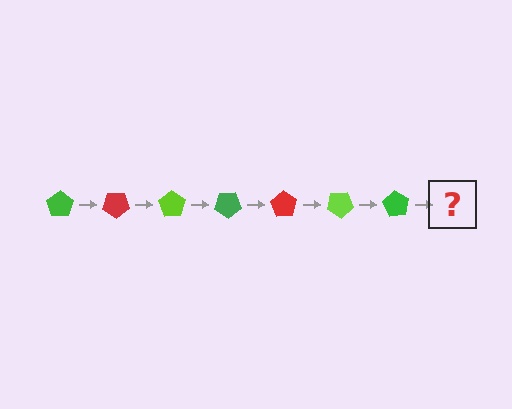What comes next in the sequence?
The next element should be a red pentagon, rotated 245 degrees from the start.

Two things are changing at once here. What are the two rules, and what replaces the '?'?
The two rules are that it rotates 35 degrees each step and the color cycles through green, red, and lime. The '?' should be a red pentagon, rotated 245 degrees from the start.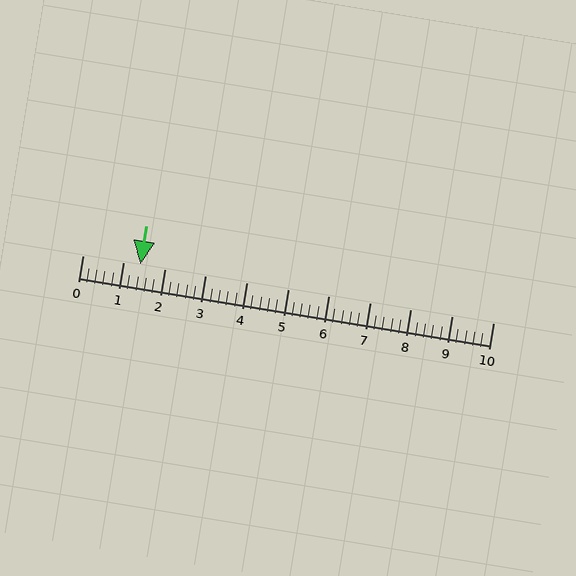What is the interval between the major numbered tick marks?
The major tick marks are spaced 1 units apart.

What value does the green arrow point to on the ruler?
The green arrow points to approximately 1.4.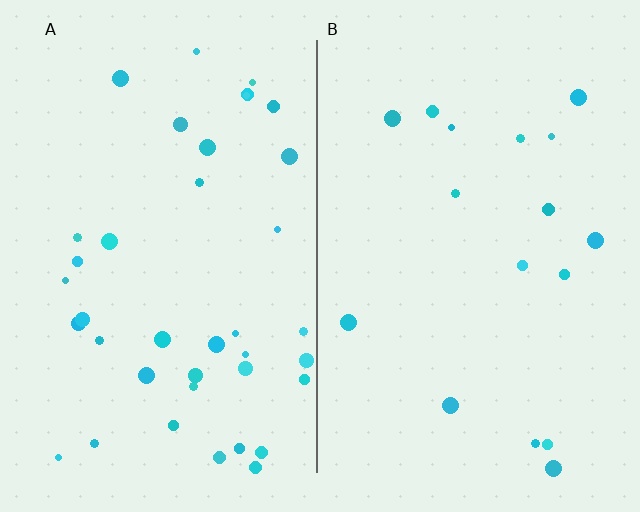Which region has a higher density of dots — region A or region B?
A (the left).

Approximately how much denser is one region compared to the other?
Approximately 2.3× — region A over region B.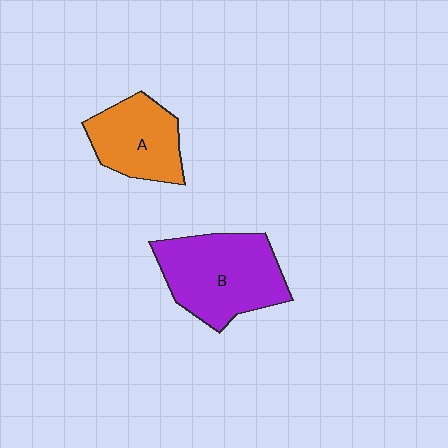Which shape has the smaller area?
Shape A (orange).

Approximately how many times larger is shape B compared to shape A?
Approximately 1.5 times.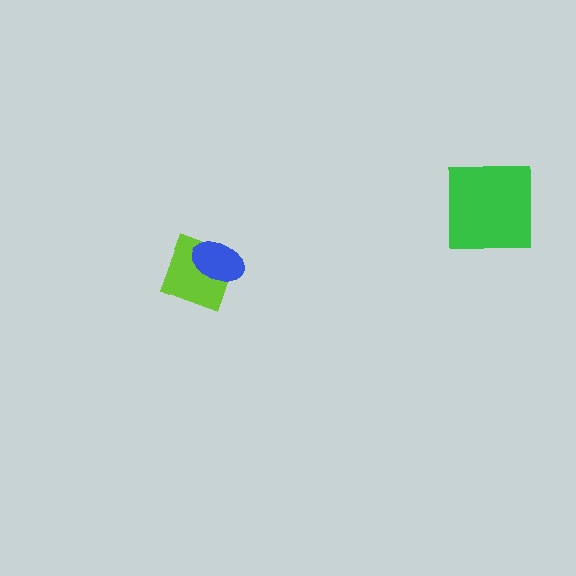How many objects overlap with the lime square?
1 object overlaps with the lime square.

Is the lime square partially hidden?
Yes, it is partially covered by another shape.